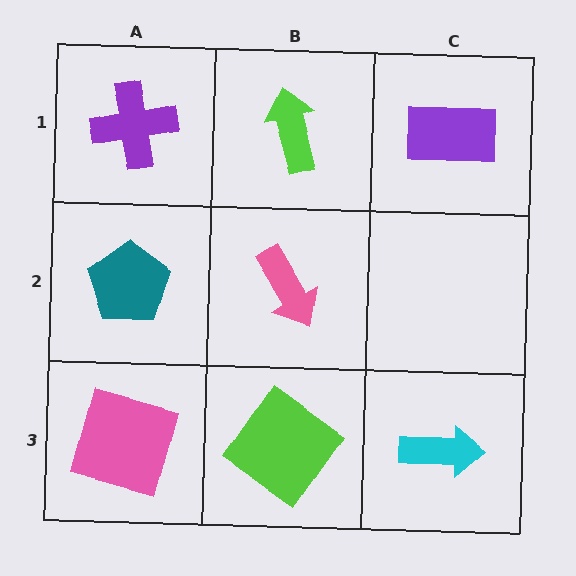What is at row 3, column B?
A lime diamond.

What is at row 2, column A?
A teal pentagon.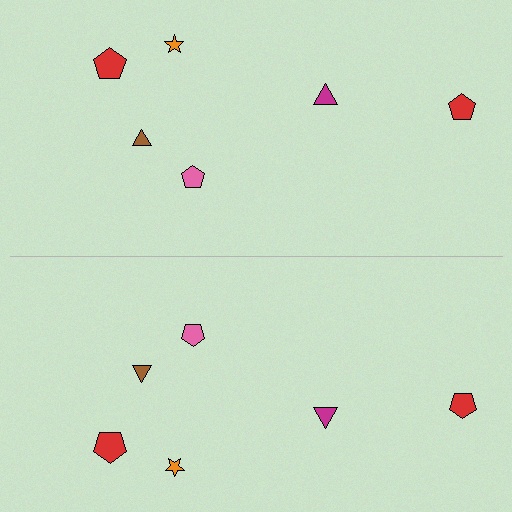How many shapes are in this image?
There are 12 shapes in this image.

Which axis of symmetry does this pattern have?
The pattern has a horizontal axis of symmetry running through the center of the image.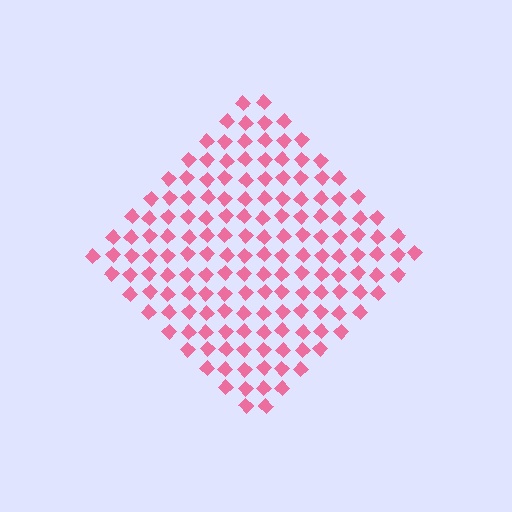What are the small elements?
The small elements are diamonds.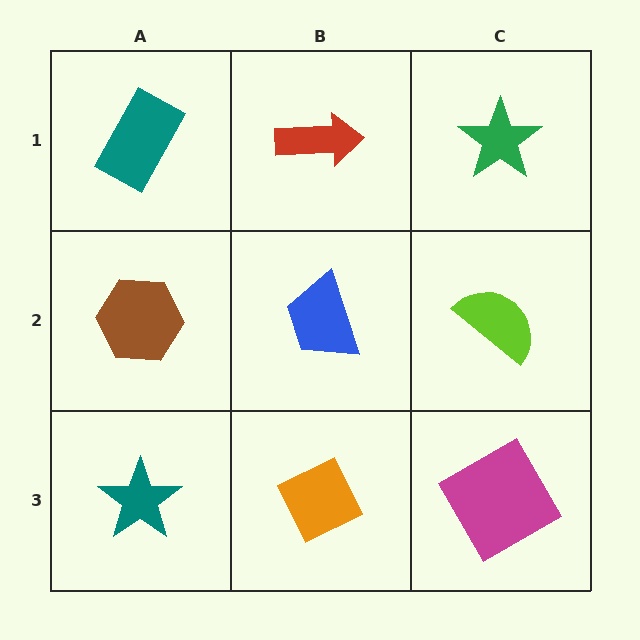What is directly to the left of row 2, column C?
A blue trapezoid.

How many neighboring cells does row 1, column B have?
3.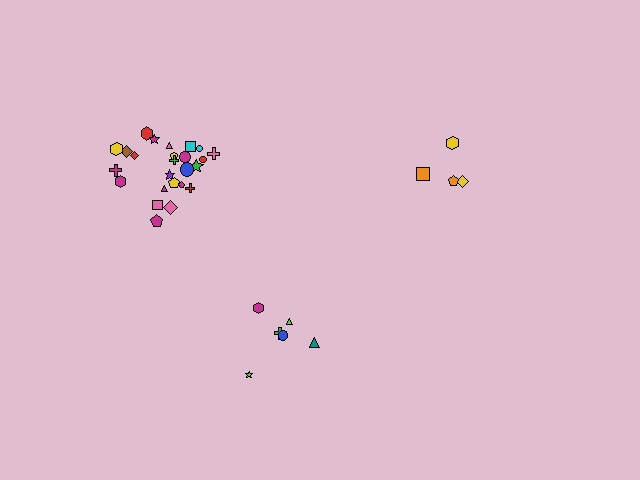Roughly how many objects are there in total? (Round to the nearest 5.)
Roughly 35 objects in total.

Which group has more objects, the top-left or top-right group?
The top-left group.